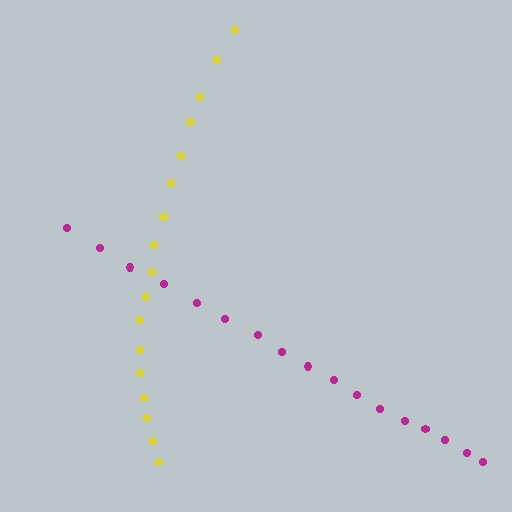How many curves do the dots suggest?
There are 2 distinct paths.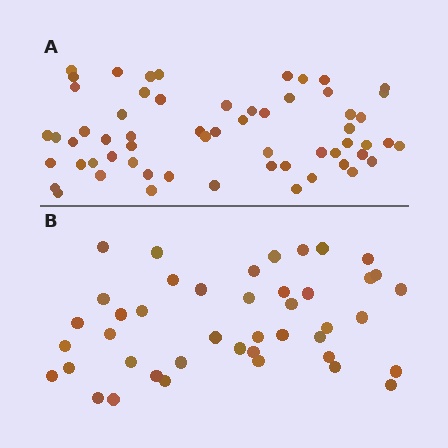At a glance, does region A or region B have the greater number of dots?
Region A (the top region) has more dots.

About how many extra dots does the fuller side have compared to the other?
Region A has approximately 15 more dots than region B.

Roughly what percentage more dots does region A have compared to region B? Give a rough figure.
About 40% more.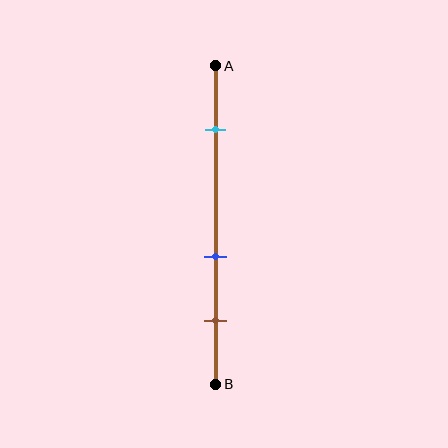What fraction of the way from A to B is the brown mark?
The brown mark is approximately 80% (0.8) of the way from A to B.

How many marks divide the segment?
There are 3 marks dividing the segment.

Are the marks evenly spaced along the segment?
No, the marks are not evenly spaced.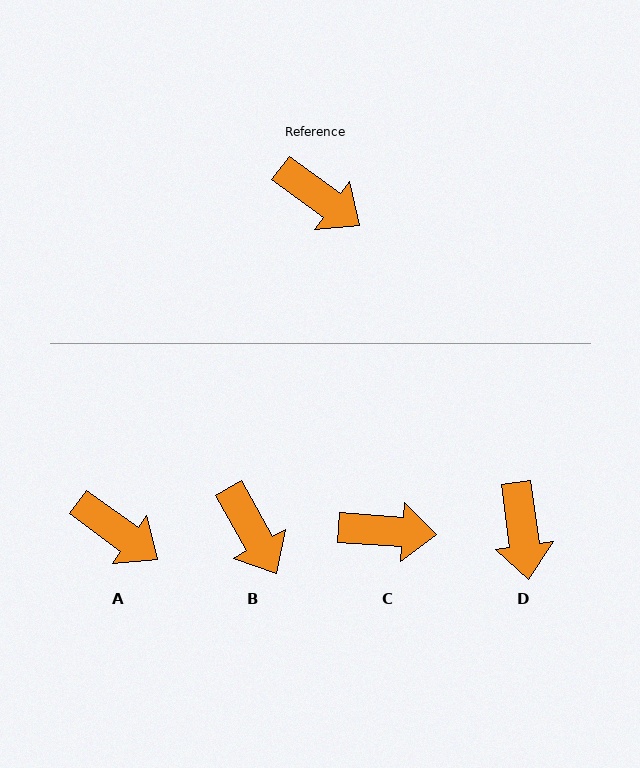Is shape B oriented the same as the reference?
No, it is off by about 25 degrees.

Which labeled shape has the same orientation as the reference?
A.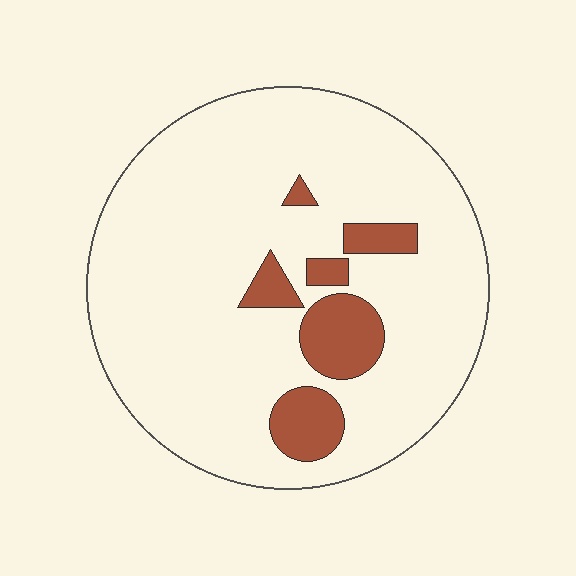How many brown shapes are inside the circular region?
6.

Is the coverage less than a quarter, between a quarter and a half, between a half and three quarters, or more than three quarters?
Less than a quarter.